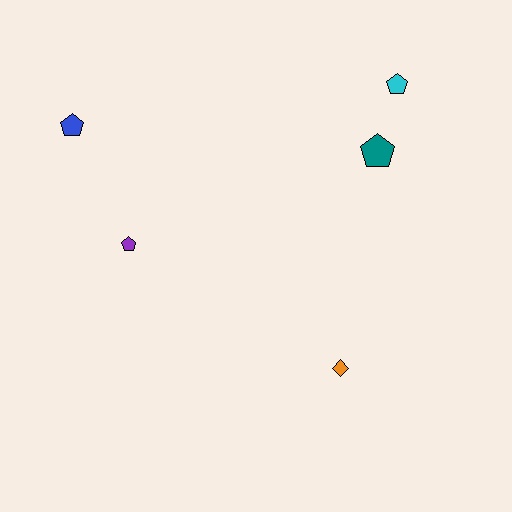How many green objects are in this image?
There are no green objects.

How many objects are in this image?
There are 5 objects.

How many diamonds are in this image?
There is 1 diamond.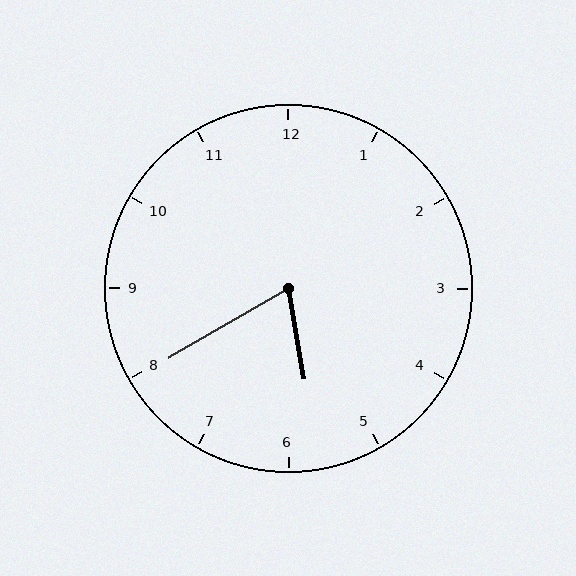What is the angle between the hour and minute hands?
Approximately 70 degrees.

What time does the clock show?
5:40.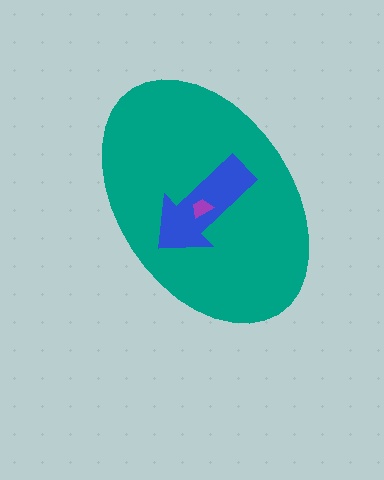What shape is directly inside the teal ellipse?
The blue arrow.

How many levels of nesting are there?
3.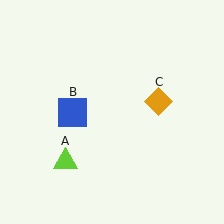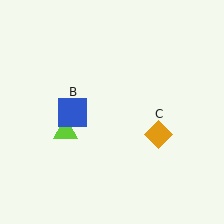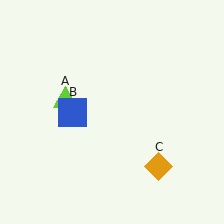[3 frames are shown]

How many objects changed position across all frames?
2 objects changed position: lime triangle (object A), orange diamond (object C).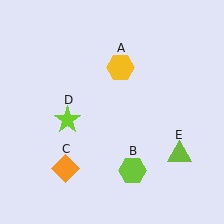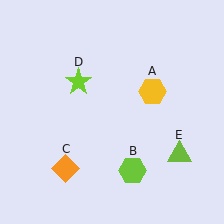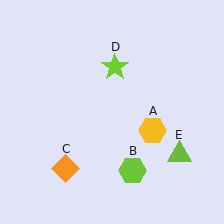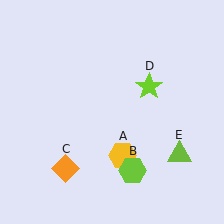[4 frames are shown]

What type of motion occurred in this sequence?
The yellow hexagon (object A), lime star (object D) rotated clockwise around the center of the scene.